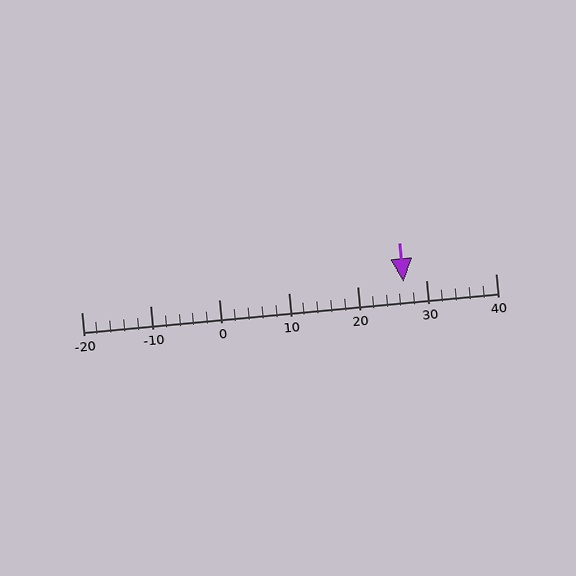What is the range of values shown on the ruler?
The ruler shows values from -20 to 40.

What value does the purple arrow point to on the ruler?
The purple arrow points to approximately 27.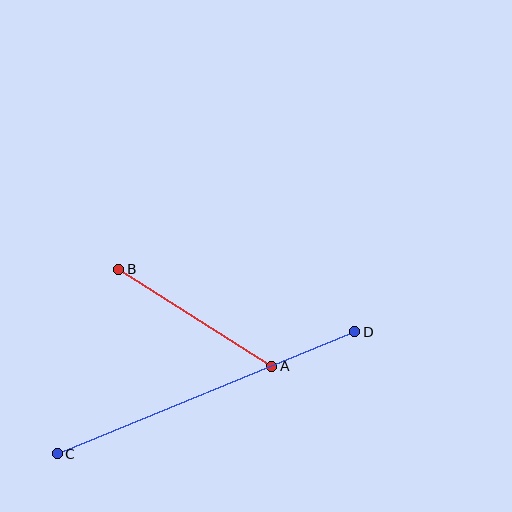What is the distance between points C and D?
The distance is approximately 321 pixels.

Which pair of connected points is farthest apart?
Points C and D are farthest apart.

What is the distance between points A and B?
The distance is approximately 181 pixels.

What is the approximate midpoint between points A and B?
The midpoint is at approximately (195, 318) pixels.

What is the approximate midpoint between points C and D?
The midpoint is at approximately (206, 393) pixels.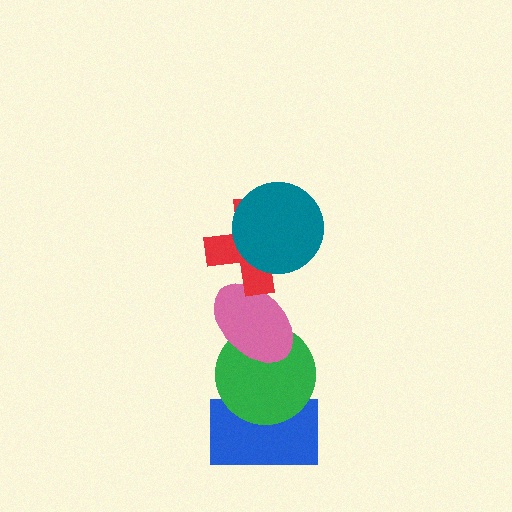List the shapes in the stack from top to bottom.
From top to bottom: the teal circle, the red cross, the pink ellipse, the green circle, the blue rectangle.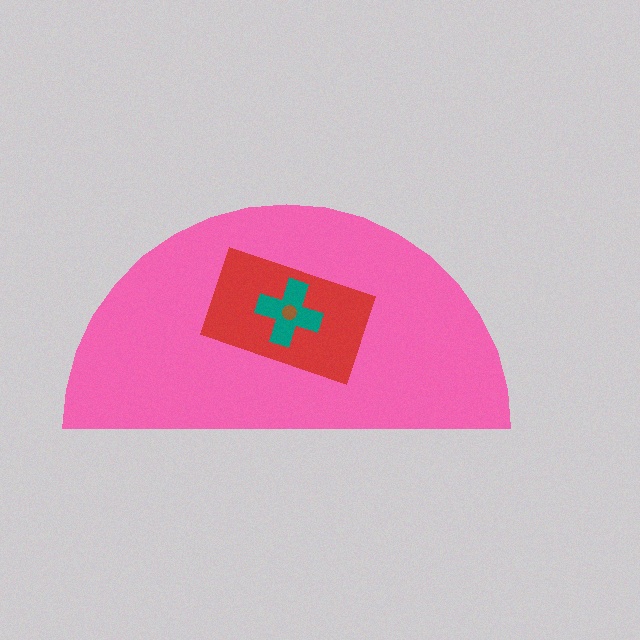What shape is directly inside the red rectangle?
The teal cross.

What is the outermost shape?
The pink semicircle.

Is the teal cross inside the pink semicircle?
Yes.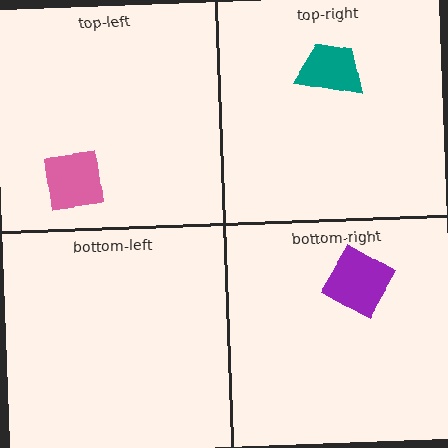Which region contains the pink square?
The top-left region.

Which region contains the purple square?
The bottom-right region.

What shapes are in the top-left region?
The pink square.